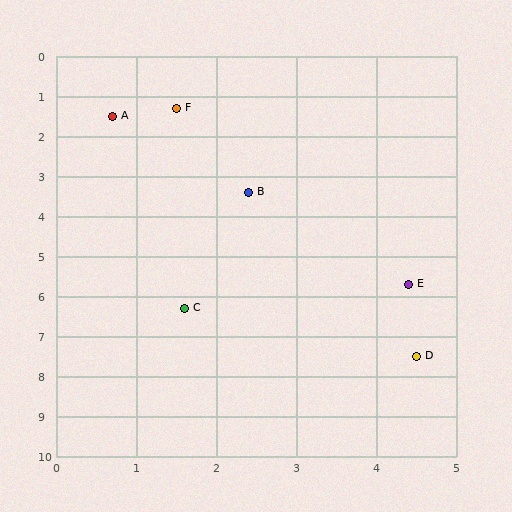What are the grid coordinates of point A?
Point A is at approximately (0.7, 1.5).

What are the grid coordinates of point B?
Point B is at approximately (2.4, 3.4).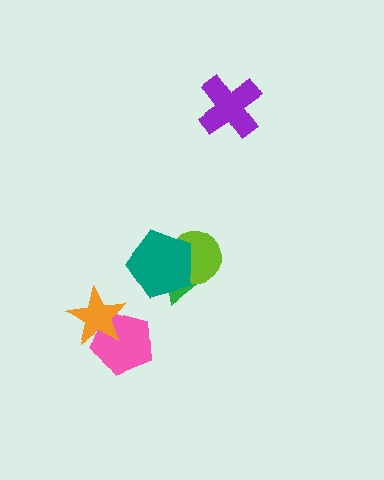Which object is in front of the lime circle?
The teal pentagon is in front of the lime circle.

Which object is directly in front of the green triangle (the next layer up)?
The lime circle is directly in front of the green triangle.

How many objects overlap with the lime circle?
2 objects overlap with the lime circle.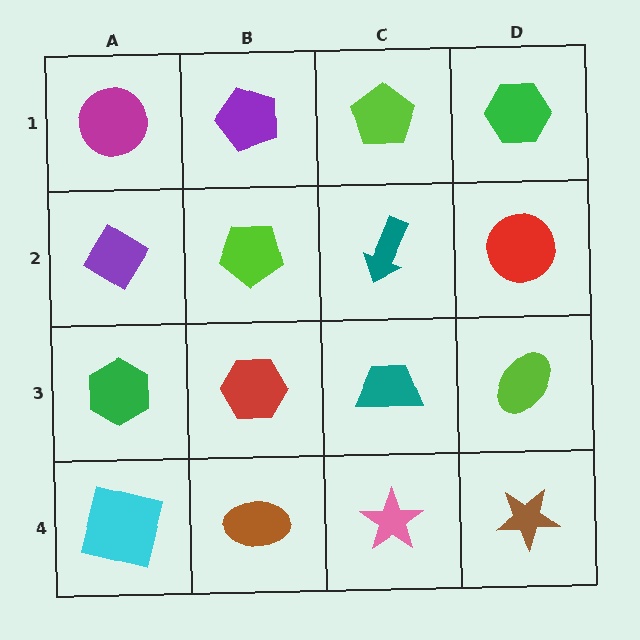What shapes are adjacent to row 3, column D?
A red circle (row 2, column D), a brown star (row 4, column D), a teal trapezoid (row 3, column C).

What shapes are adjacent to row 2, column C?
A lime pentagon (row 1, column C), a teal trapezoid (row 3, column C), a lime pentagon (row 2, column B), a red circle (row 2, column D).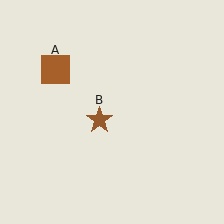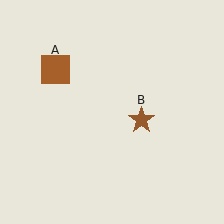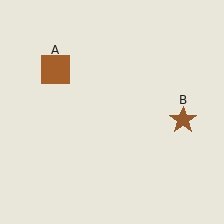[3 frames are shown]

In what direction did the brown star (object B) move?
The brown star (object B) moved right.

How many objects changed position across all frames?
1 object changed position: brown star (object B).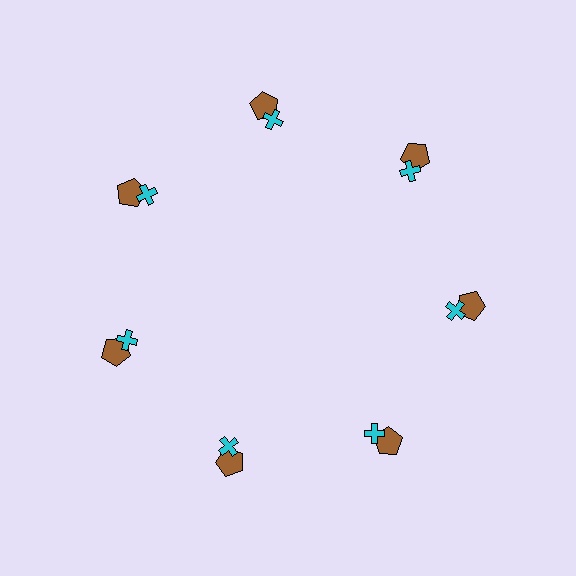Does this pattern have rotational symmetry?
Yes, this pattern has 7-fold rotational symmetry. It looks the same after rotating 51 degrees around the center.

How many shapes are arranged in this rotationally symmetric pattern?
There are 14 shapes, arranged in 7 groups of 2.